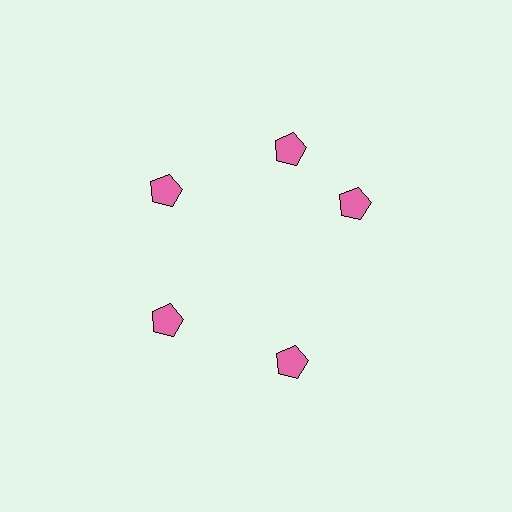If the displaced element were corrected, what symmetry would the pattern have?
It would have 5-fold rotational symmetry — the pattern would map onto itself every 72 degrees.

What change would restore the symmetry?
The symmetry would be restored by rotating it back into even spacing with its neighbors so that all 5 pentagons sit at equal angles and equal distance from the center.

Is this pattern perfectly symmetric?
No. The 5 pink pentagons are arranged in a ring, but one element near the 3 o'clock position is rotated out of alignment along the ring, breaking the 5-fold rotational symmetry.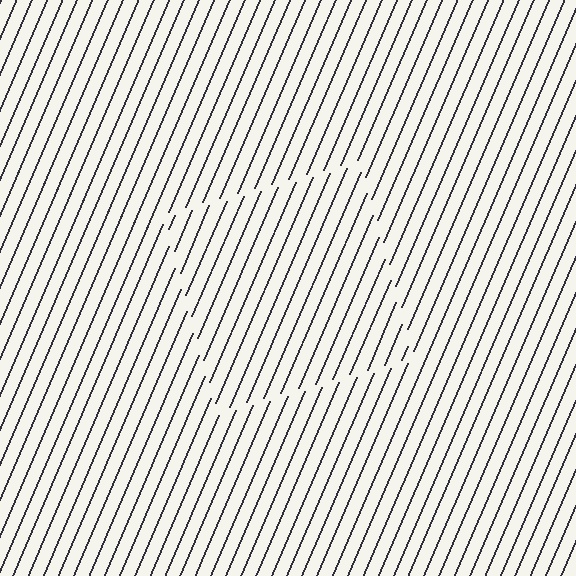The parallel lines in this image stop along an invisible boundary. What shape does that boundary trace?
An illusory square. The interior of the shape contains the same grating, shifted by half a period — the contour is defined by the phase discontinuity where line-ends from the inner and outer gratings abut.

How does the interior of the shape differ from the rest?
The interior of the shape contains the same grating, shifted by half a period — the contour is defined by the phase discontinuity where line-ends from the inner and outer gratings abut.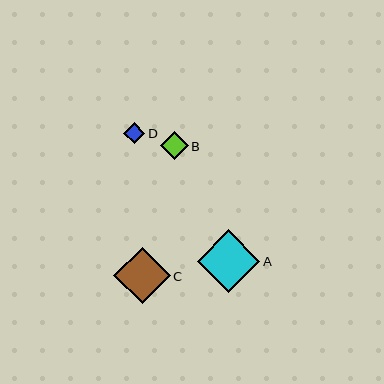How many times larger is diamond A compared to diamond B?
Diamond A is approximately 2.2 times the size of diamond B.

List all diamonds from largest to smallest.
From largest to smallest: A, C, B, D.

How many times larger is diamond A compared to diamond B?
Diamond A is approximately 2.2 times the size of diamond B.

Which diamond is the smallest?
Diamond D is the smallest with a size of approximately 21 pixels.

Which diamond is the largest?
Diamond A is the largest with a size of approximately 63 pixels.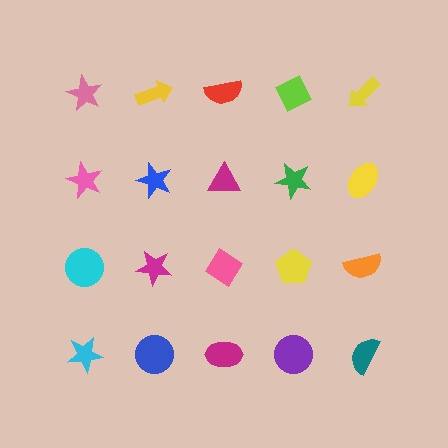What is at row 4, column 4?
A purple circle.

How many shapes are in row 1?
5 shapes.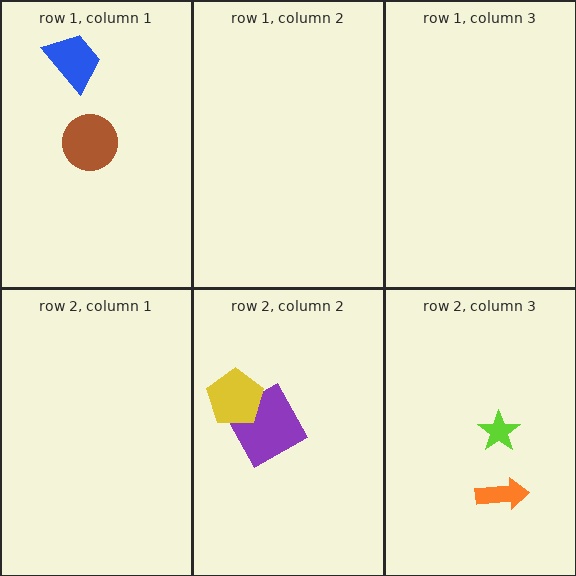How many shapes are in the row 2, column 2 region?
2.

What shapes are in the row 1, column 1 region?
The blue trapezoid, the brown circle.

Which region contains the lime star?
The row 2, column 3 region.